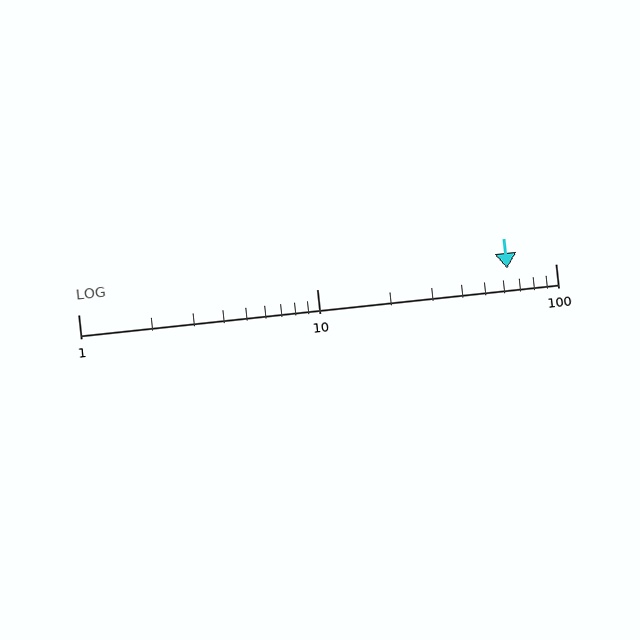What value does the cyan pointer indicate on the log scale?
The pointer indicates approximately 63.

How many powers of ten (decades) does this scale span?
The scale spans 2 decades, from 1 to 100.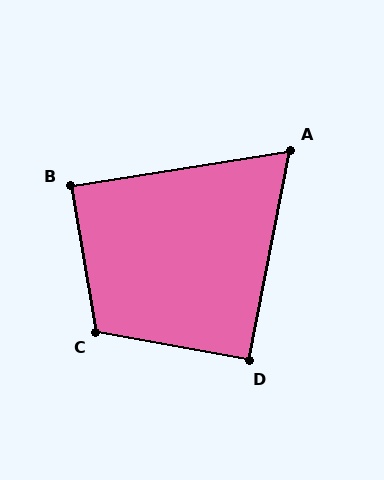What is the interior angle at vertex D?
Approximately 91 degrees (approximately right).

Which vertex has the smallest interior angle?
A, at approximately 70 degrees.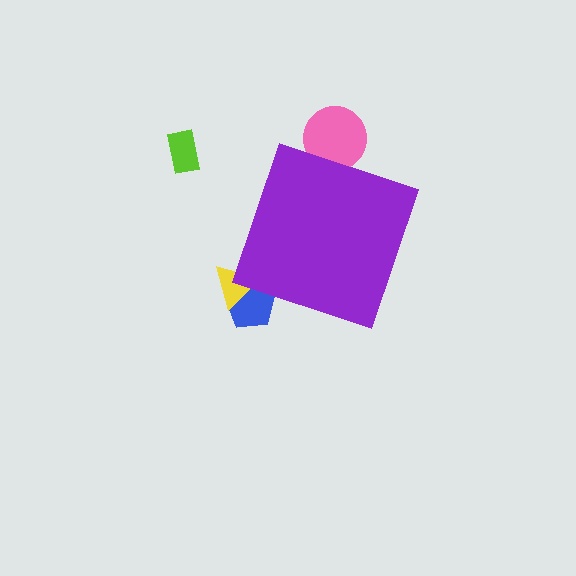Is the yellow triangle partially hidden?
Yes, the yellow triangle is partially hidden behind the purple diamond.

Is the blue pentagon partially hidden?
Yes, the blue pentagon is partially hidden behind the purple diamond.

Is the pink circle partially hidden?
Yes, the pink circle is partially hidden behind the purple diamond.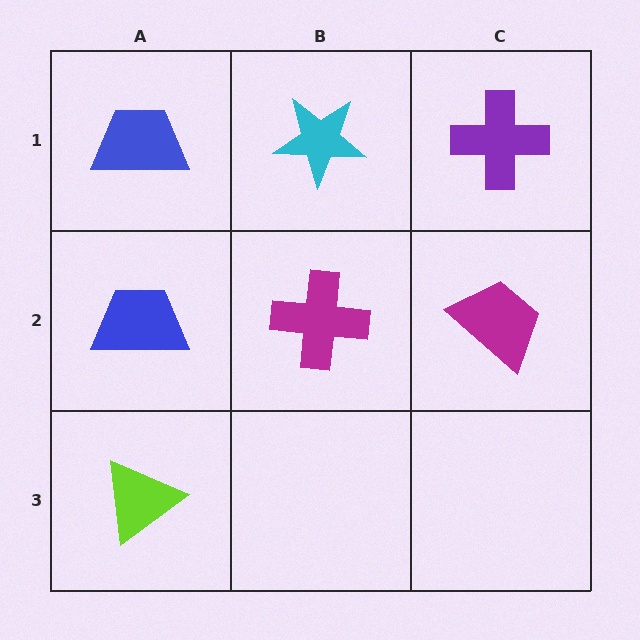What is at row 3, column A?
A lime triangle.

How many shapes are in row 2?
3 shapes.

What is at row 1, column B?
A cyan star.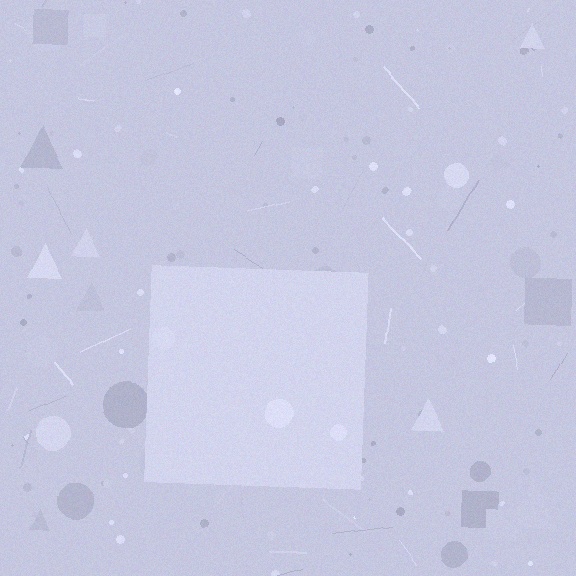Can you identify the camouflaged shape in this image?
The camouflaged shape is a square.